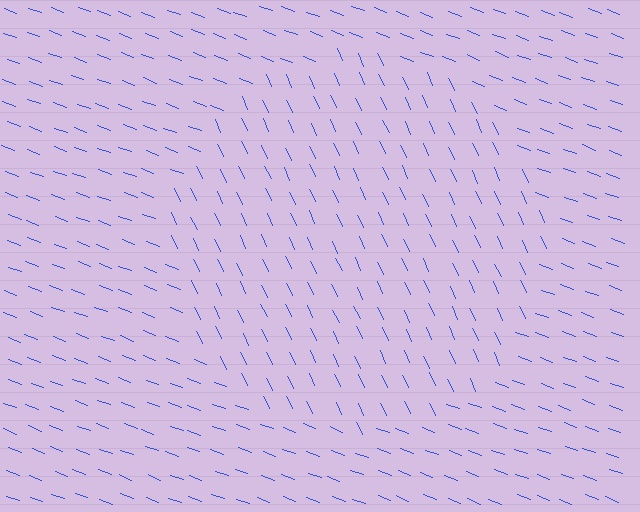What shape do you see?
I see a circle.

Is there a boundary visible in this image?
Yes, there is a texture boundary formed by a change in line orientation.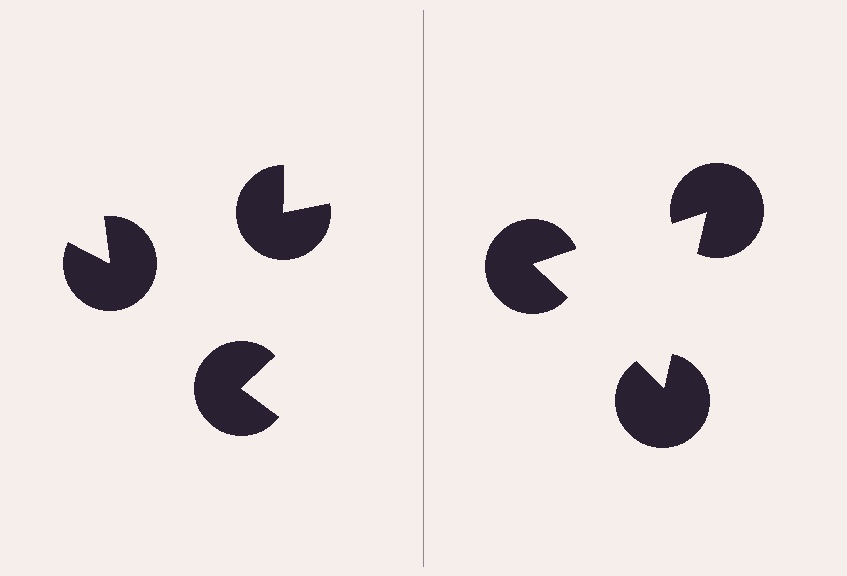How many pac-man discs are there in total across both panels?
6 — 3 on each side.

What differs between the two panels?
The pac-man discs are positioned identically on both sides; only the wedge orientations differ. On the right they align to a triangle; on the left they are misaligned.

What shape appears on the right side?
An illusory triangle.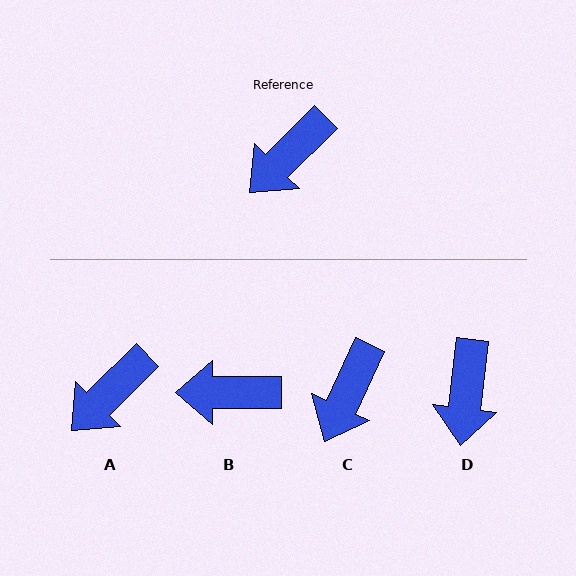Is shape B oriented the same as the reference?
No, it is off by about 45 degrees.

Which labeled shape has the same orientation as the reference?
A.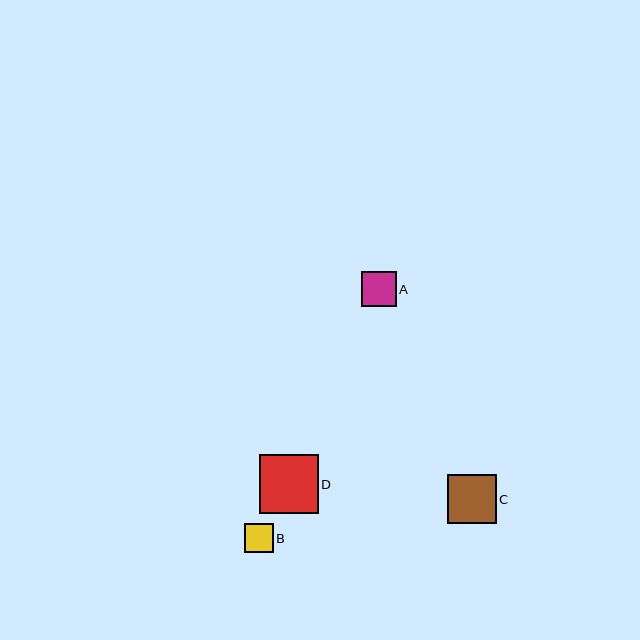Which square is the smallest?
Square B is the smallest with a size of approximately 29 pixels.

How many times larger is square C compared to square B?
Square C is approximately 1.7 times the size of square B.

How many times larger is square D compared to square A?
Square D is approximately 1.7 times the size of square A.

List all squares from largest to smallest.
From largest to smallest: D, C, A, B.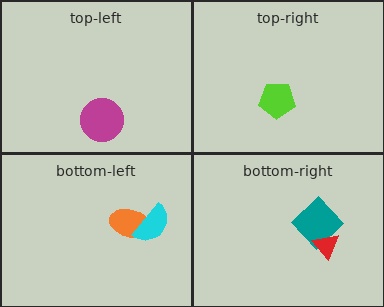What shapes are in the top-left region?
The magenta circle.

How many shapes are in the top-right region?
1.